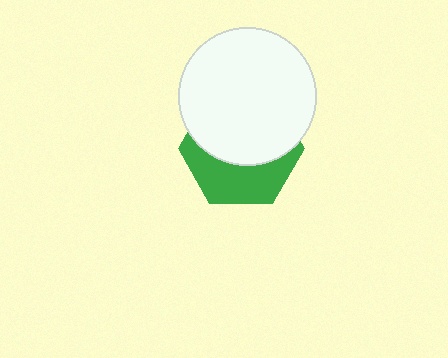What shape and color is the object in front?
The object in front is a white circle.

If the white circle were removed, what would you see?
You would see the complete green hexagon.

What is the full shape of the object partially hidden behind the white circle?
The partially hidden object is a green hexagon.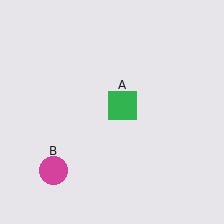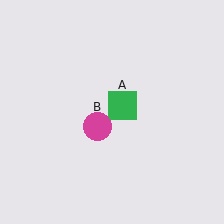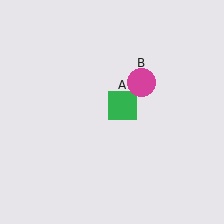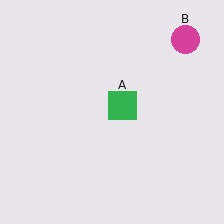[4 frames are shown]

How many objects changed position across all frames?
1 object changed position: magenta circle (object B).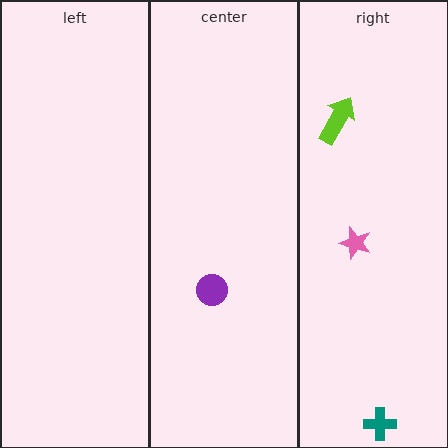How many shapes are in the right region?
3.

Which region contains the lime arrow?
The right region.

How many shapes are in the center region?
1.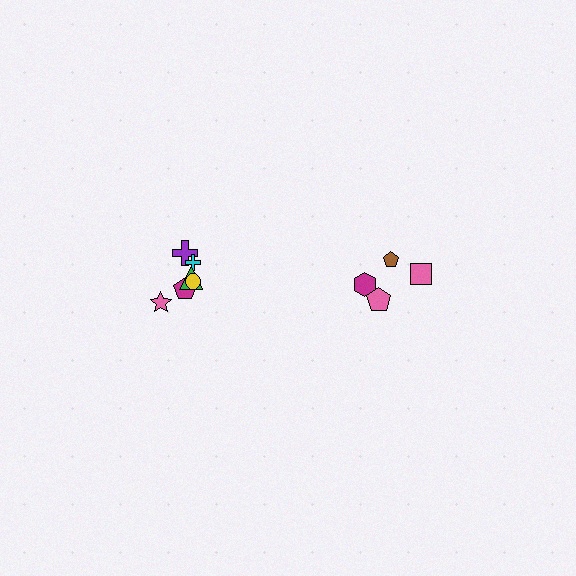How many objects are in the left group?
There are 6 objects.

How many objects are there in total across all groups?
There are 10 objects.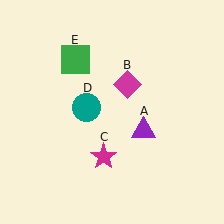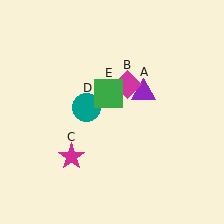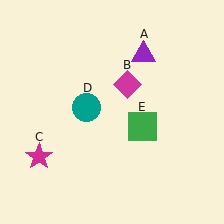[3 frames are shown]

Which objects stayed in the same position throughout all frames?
Magenta diamond (object B) and teal circle (object D) remained stationary.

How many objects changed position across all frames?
3 objects changed position: purple triangle (object A), magenta star (object C), green square (object E).